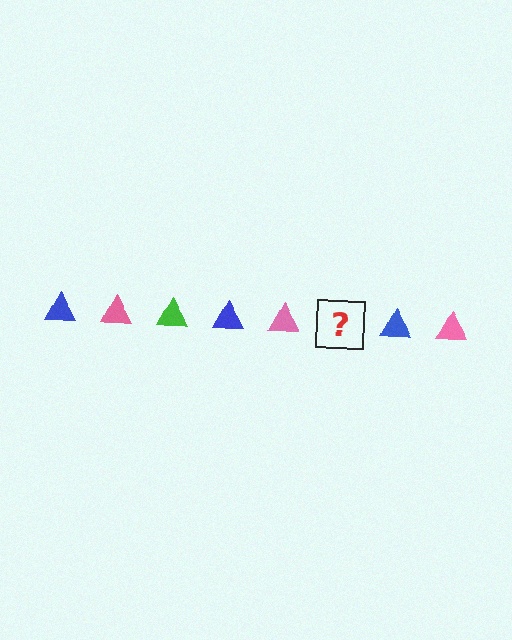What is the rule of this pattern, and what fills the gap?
The rule is that the pattern cycles through blue, pink, green triangles. The gap should be filled with a green triangle.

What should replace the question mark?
The question mark should be replaced with a green triangle.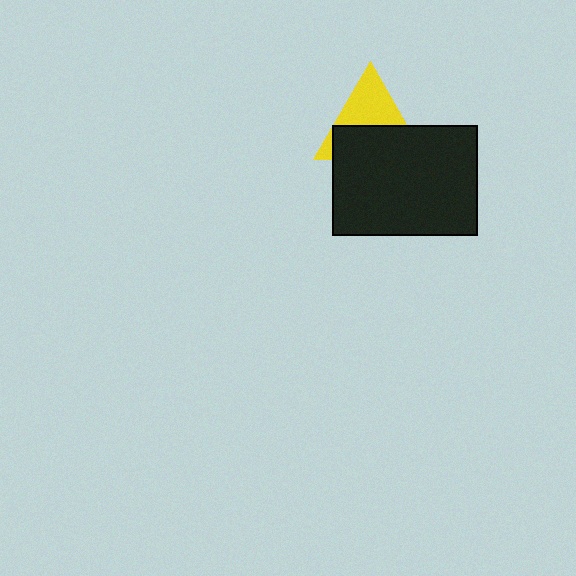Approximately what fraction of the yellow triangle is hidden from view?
Roughly 52% of the yellow triangle is hidden behind the black rectangle.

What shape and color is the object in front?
The object in front is a black rectangle.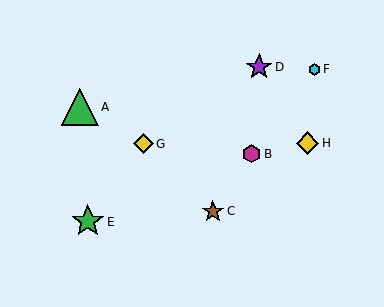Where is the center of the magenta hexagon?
The center of the magenta hexagon is at (252, 154).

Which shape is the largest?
The green triangle (labeled A) is the largest.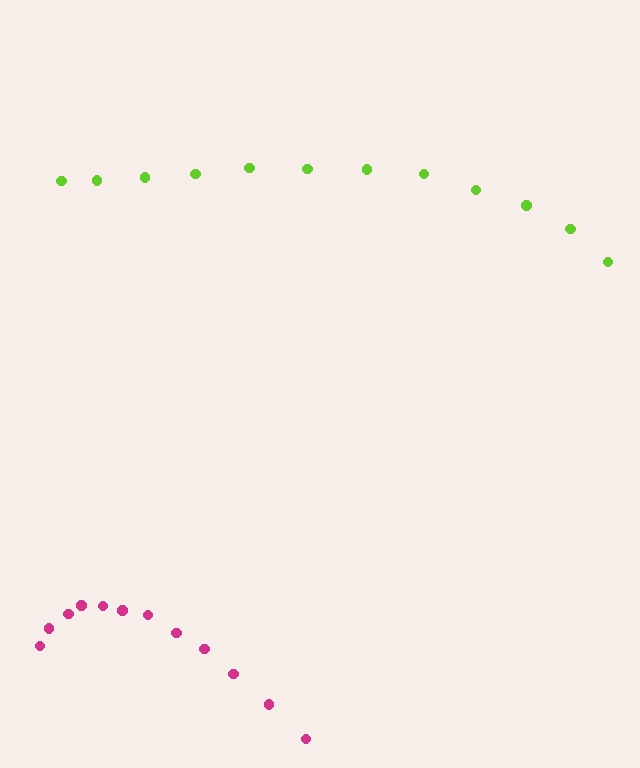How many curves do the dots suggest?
There are 2 distinct paths.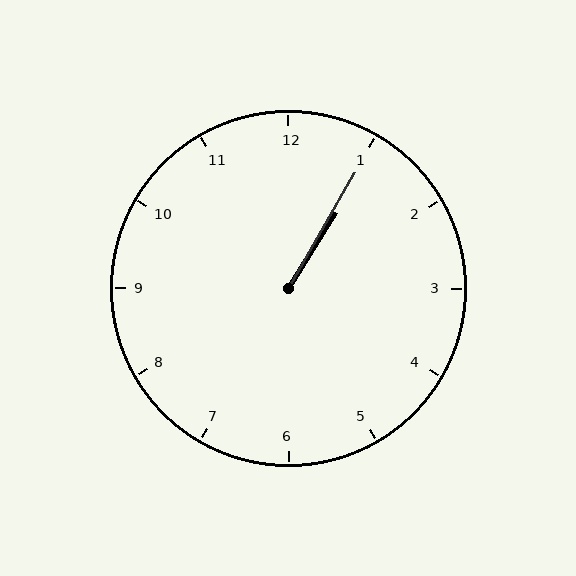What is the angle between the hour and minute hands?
Approximately 2 degrees.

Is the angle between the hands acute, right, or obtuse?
It is acute.